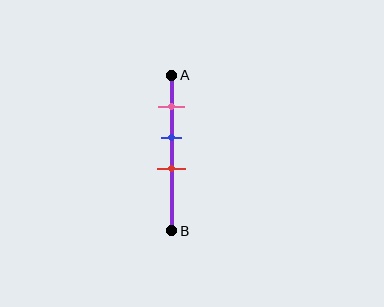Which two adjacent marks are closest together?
The blue and red marks are the closest adjacent pair.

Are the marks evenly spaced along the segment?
Yes, the marks are approximately evenly spaced.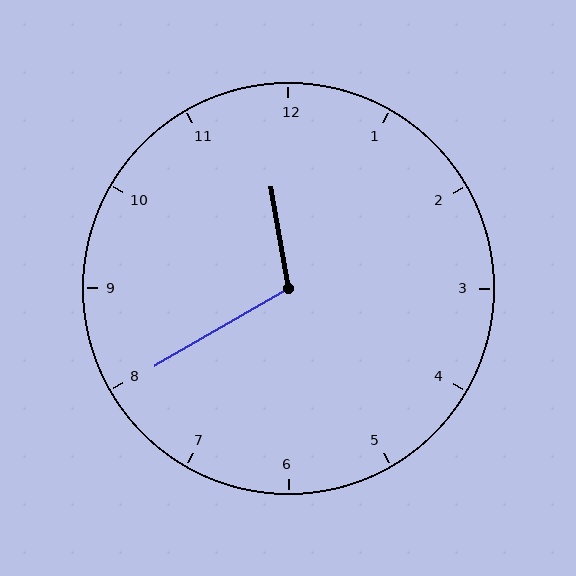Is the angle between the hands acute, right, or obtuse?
It is obtuse.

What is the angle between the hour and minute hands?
Approximately 110 degrees.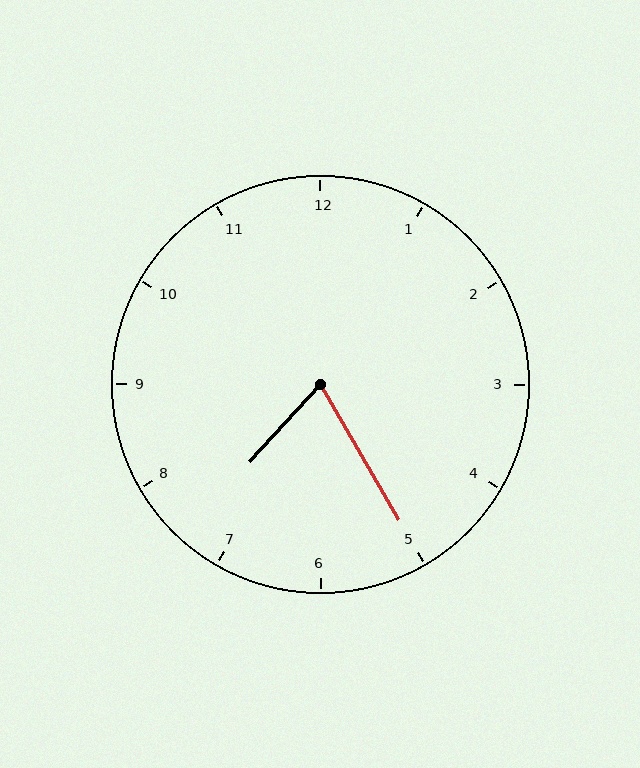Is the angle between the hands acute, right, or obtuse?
It is acute.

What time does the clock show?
7:25.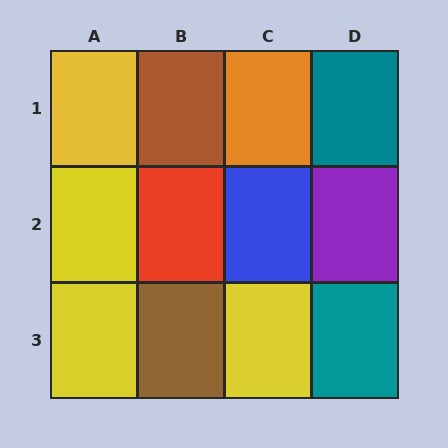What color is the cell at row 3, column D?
Teal.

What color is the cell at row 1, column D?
Teal.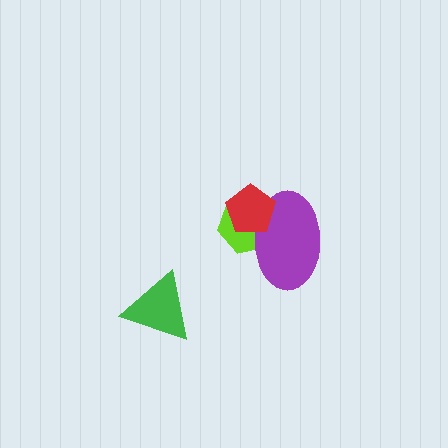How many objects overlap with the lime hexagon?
2 objects overlap with the lime hexagon.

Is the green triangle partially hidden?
No, no other shape covers it.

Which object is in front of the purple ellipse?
The red pentagon is in front of the purple ellipse.